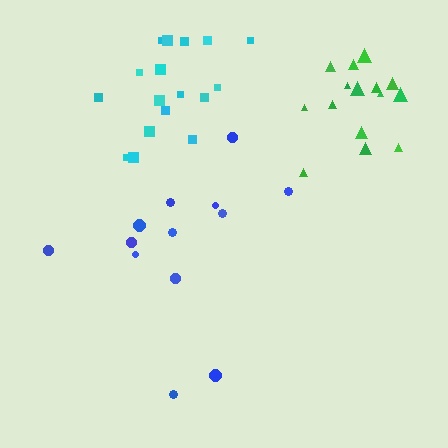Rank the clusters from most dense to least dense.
cyan, green, blue.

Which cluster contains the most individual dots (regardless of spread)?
Cyan (17).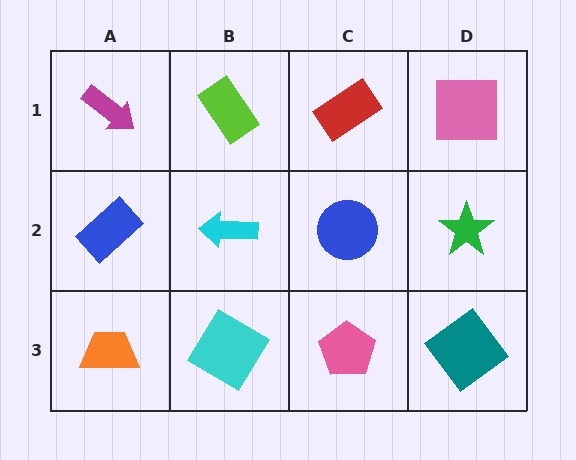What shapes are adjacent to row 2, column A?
A magenta arrow (row 1, column A), an orange trapezoid (row 3, column A), a cyan arrow (row 2, column B).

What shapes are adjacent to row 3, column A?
A blue rectangle (row 2, column A), a cyan diamond (row 3, column B).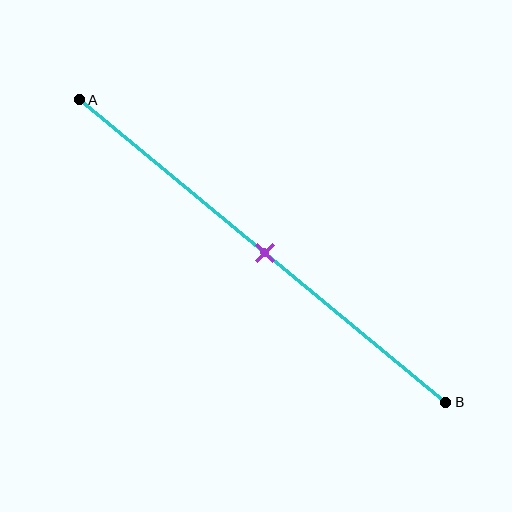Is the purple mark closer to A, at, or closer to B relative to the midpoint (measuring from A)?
The purple mark is approximately at the midpoint of segment AB.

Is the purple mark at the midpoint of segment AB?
Yes, the mark is approximately at the midpoint.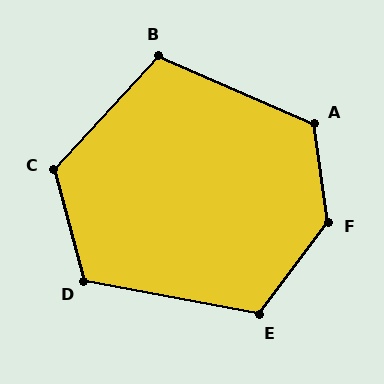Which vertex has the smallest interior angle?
B, at approximately 109 degrees.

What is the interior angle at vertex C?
Approximately 122 degrees (obtuse).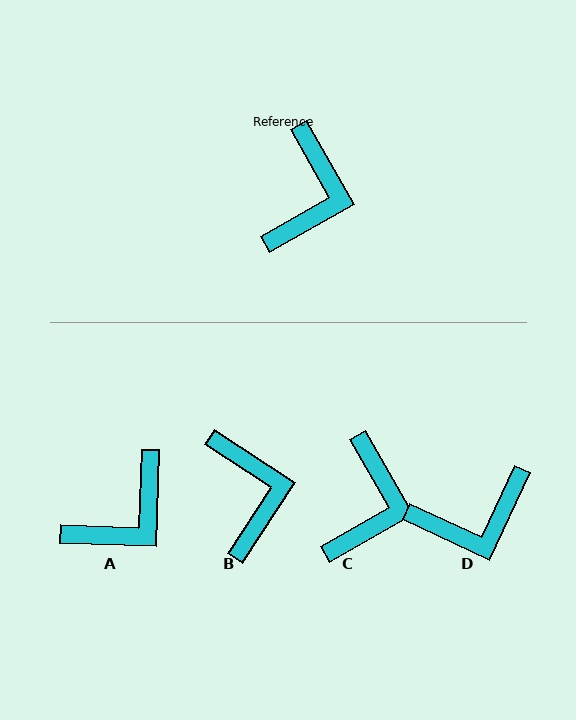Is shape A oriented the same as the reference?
No, it is off by about 32 degrees.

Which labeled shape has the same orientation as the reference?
C.